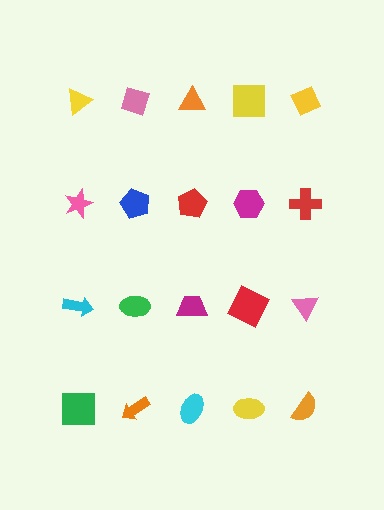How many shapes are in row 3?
5 shapes.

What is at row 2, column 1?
A pink star.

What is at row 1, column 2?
A pink diamond.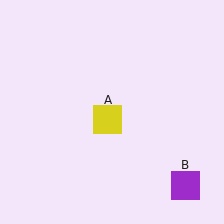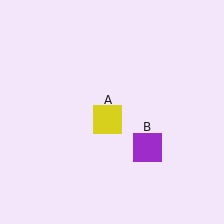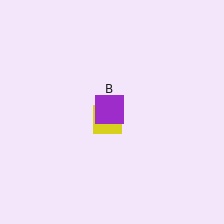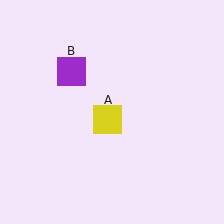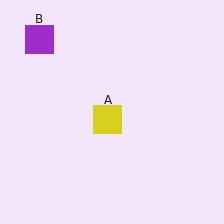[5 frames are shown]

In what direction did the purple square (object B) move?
The purple square (object B) moved up and to the left.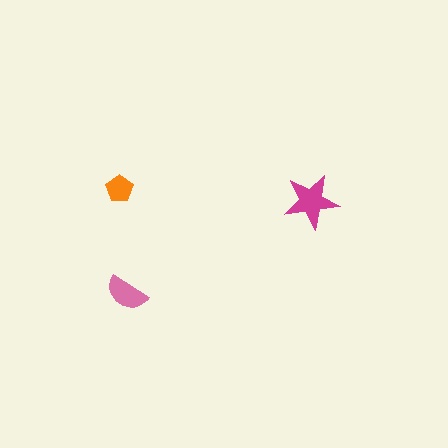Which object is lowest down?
The pink semicircle is bottommost.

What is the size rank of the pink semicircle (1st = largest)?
2nd.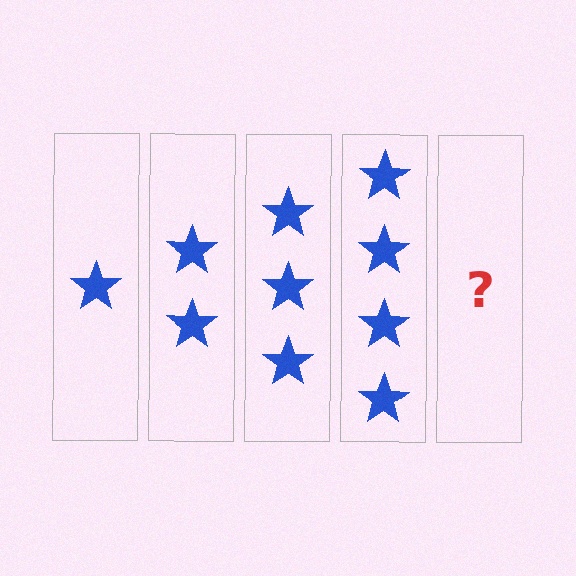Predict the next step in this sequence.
The next step is 5 stars.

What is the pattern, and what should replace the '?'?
The pattern is that each step adds one more star. The '?' should be 5 stars.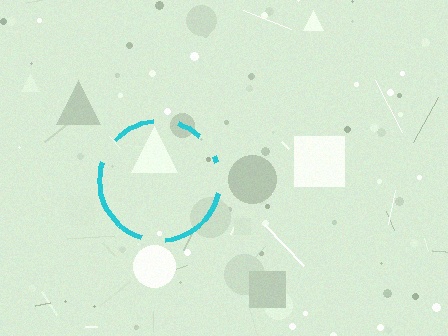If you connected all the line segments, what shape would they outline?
They would outline a circle.